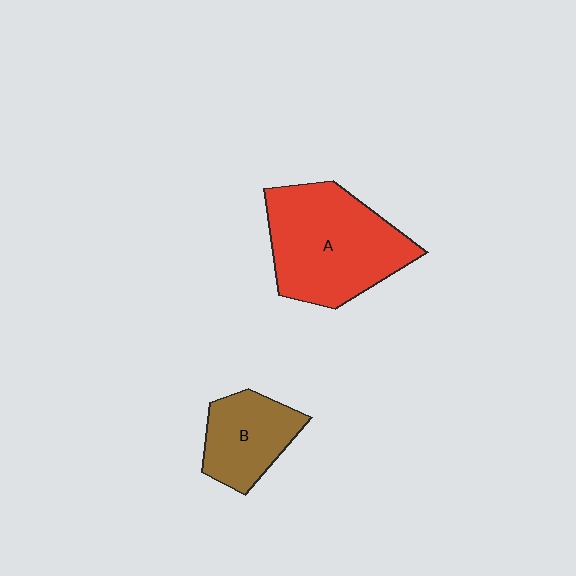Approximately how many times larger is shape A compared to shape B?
Approximately 1.9 times.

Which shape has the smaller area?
Shape B (brown).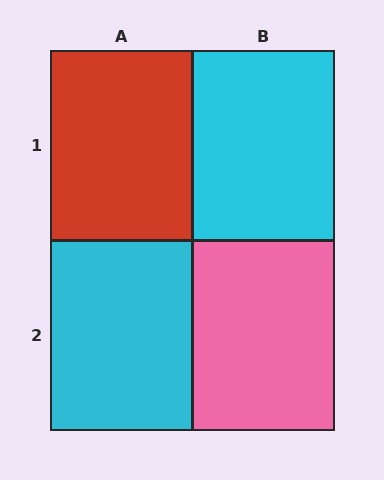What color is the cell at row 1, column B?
Cyan.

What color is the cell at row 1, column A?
Red.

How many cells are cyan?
2 cells are cyan.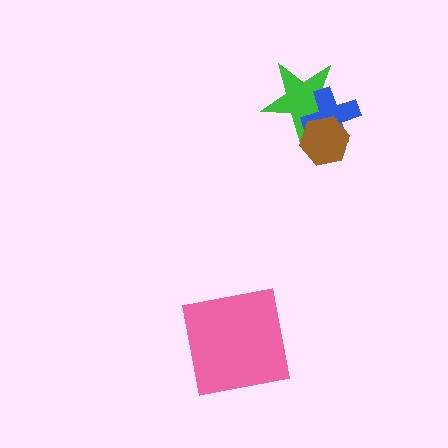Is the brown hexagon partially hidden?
No, no other shape covers it.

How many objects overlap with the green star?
2 objects overlap with the green star.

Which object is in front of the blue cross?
The brown hexagon is in front of the blue cross.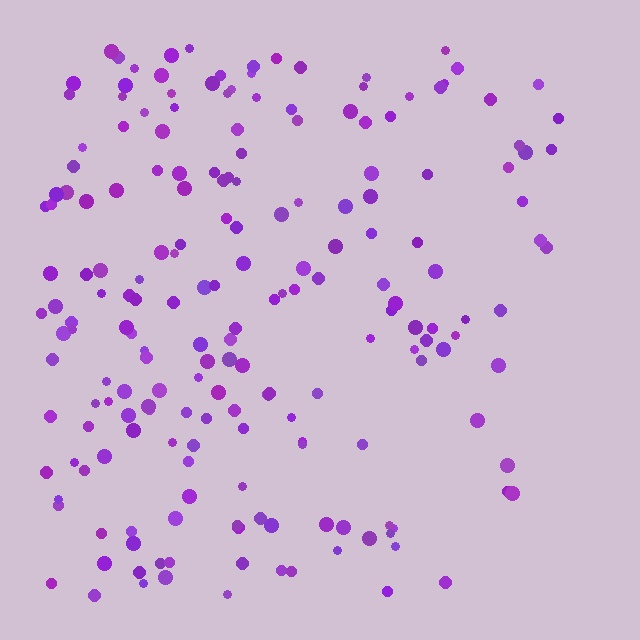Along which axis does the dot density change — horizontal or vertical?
Horizontal.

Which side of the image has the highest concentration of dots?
The left.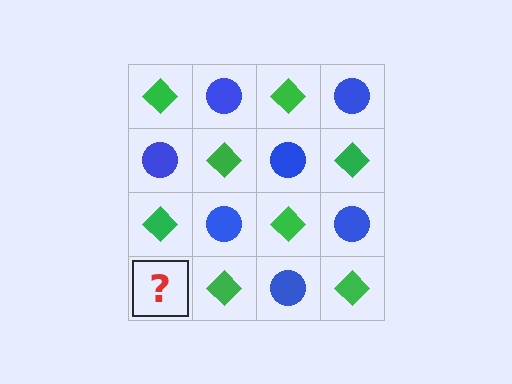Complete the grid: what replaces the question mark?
The question mark should be replaced with a blue circle.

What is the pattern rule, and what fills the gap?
The rule is that it alternates green diamond and blue circle in a checkerboard pattern. The gap should be filled with a blue circle.